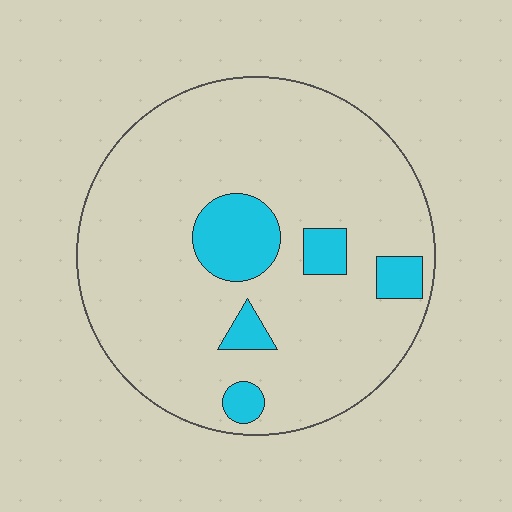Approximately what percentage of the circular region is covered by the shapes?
Approximately 15%.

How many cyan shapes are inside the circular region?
5.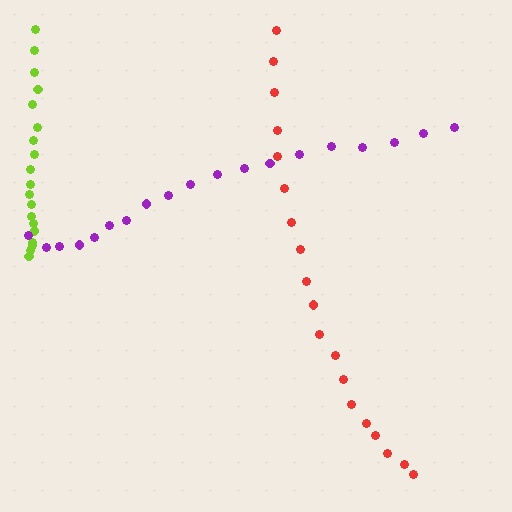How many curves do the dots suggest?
There are 3 distinct paths.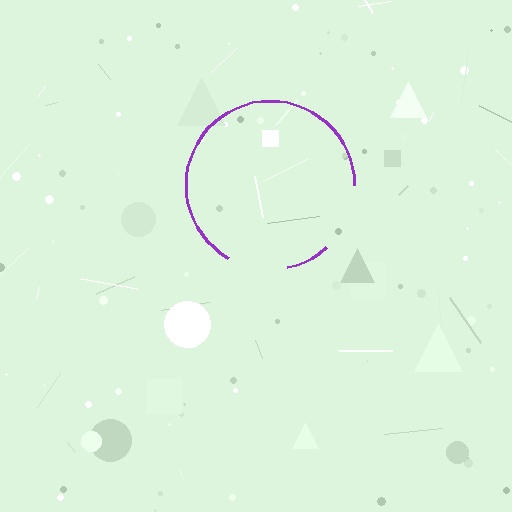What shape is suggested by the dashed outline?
The dashed outline suggests a circle.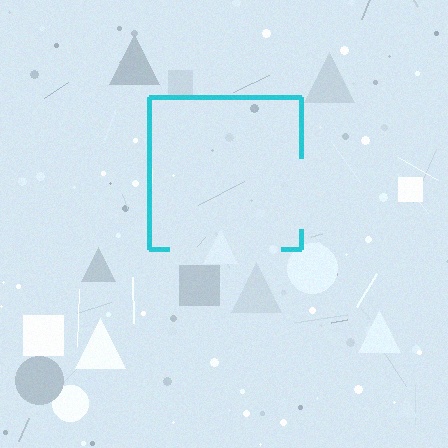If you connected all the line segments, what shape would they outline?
They would outline a square.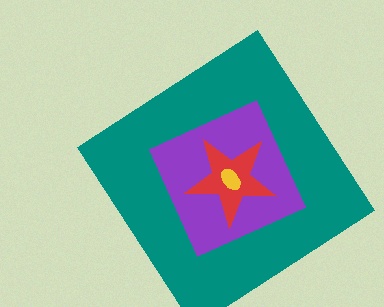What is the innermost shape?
The yellow ellipse.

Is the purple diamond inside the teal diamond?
Yes.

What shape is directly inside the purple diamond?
The red star.